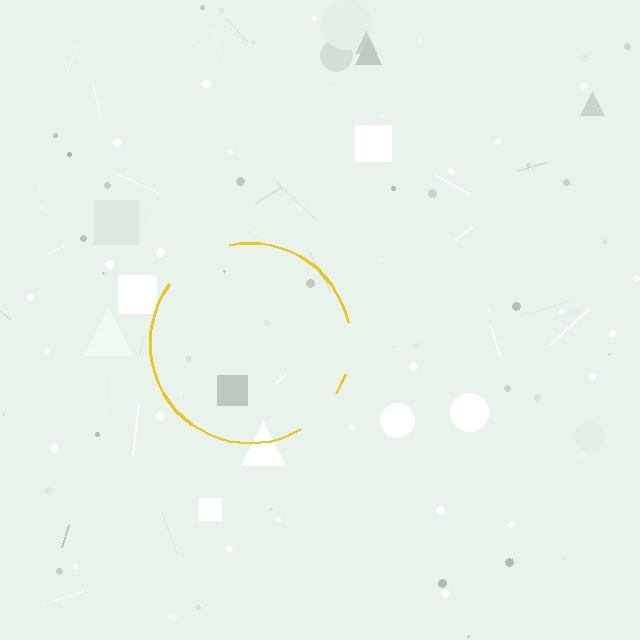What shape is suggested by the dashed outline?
The dashed outline suggests a circle.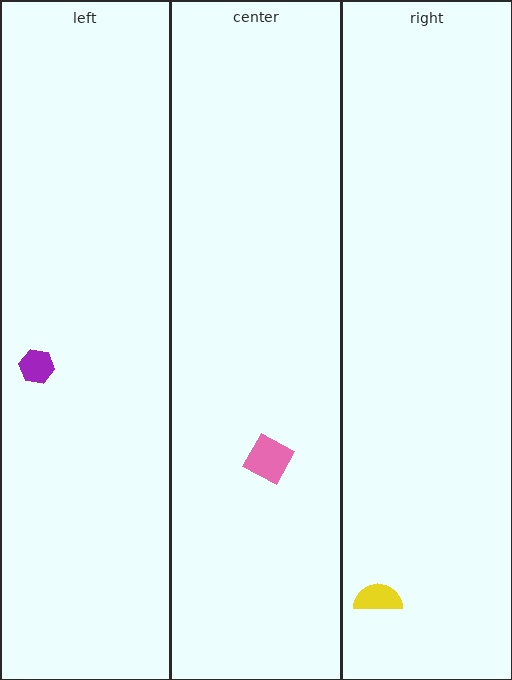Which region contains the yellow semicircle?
The right region.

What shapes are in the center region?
The pink diamond.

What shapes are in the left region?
The purple hexagon.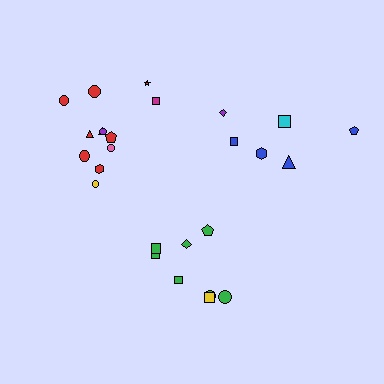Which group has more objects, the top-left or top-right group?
The top-left group.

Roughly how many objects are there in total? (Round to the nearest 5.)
Roughly 25 objects in total.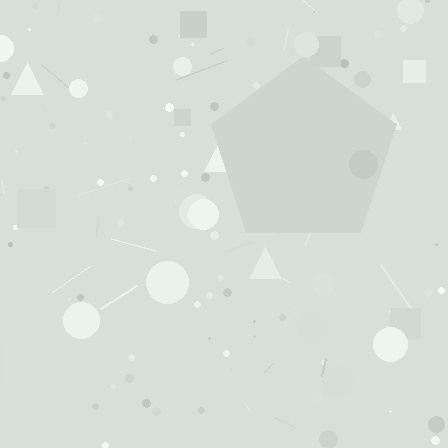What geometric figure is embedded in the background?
A pentagon is embedded in the background.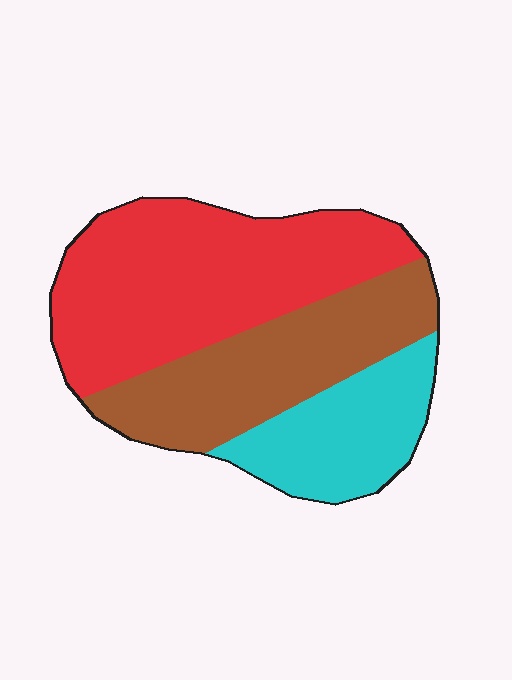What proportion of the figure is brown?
Brown covers around 30% of the figure.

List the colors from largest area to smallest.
From largest to smallest: red, brown, cyan.